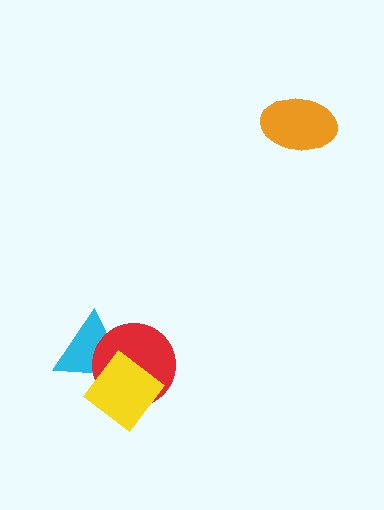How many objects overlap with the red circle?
2 objects overlap with the red circle.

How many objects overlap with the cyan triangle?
2 objects overlap with the cyan triangle.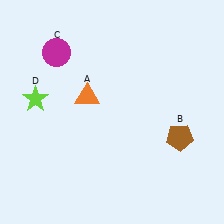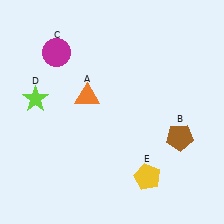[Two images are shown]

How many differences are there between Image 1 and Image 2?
There is 1 difference between the two images.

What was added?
A yellow pentagon (E) was added in Image 2.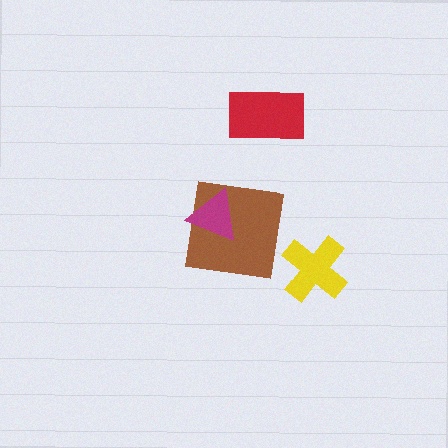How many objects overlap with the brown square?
1 object overlaps with the brown square.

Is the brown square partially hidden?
Yes, it is partially covered by another shape.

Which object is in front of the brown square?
The magenta triangle is in front of the brown square.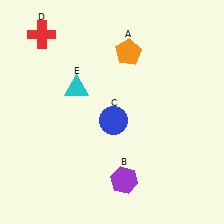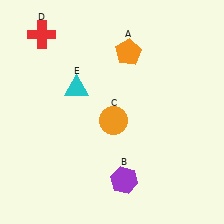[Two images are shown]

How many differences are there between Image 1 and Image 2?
There is 1 difference between the two images.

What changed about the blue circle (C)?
In Image 1, C is blue. In Image 2, it changed to orange.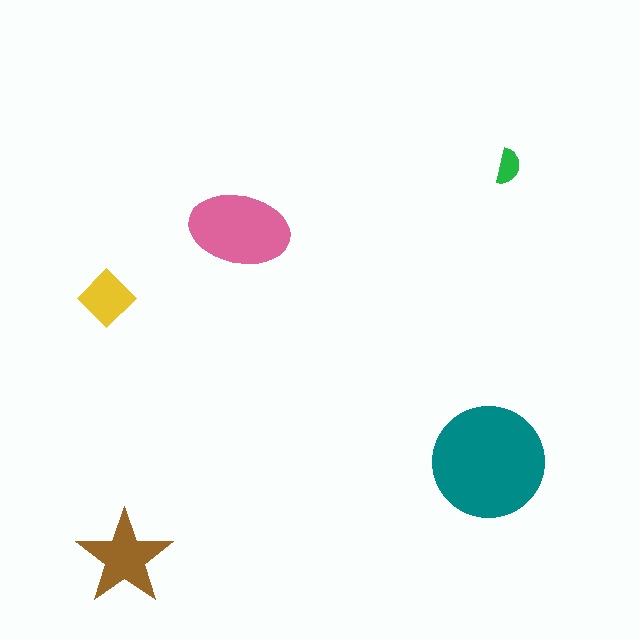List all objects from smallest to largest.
The green semicircle, the yellow diamond, the brown star, the pink ellipse, the teal circle.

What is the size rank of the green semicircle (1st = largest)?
5th.